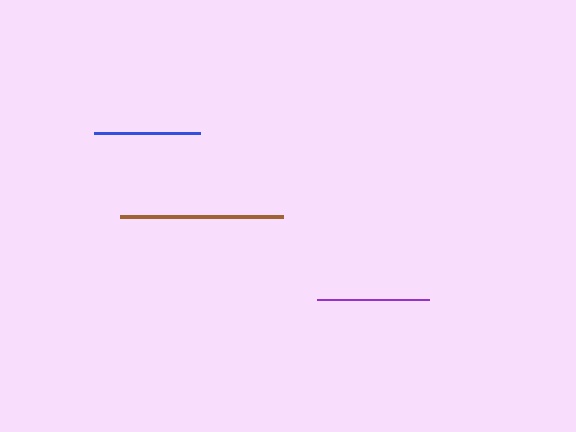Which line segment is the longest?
The brown line is the longest at approximately 162 pixels.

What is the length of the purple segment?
The purple segment is approximately 112 pixels long.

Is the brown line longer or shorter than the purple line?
The brown line is longer than the purple line.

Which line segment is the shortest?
The blue line is the shortest at approximately 106 pixels.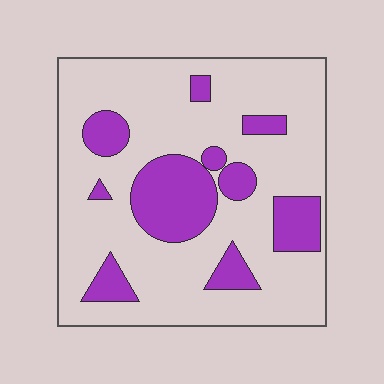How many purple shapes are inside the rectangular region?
10.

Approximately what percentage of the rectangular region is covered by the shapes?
Approximately 25%.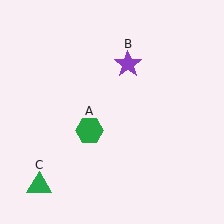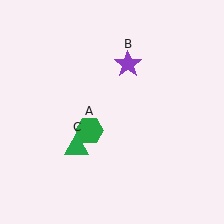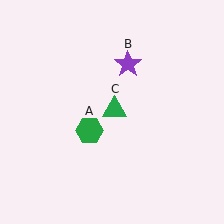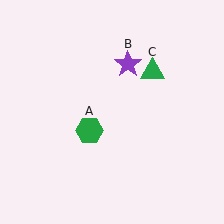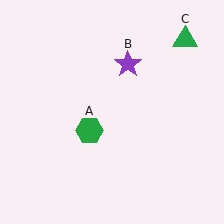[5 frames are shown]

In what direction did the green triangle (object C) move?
The green triangle (object C) moved up and to the right.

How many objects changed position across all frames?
1 object changed position: green triangle (object C).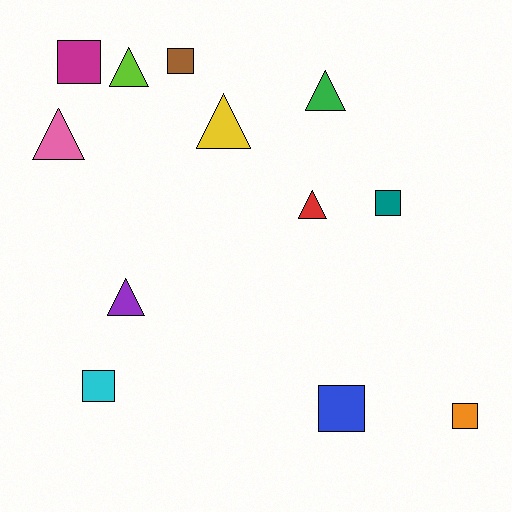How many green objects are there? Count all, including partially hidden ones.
There is 1 green object.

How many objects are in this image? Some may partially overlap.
There are 12 objects.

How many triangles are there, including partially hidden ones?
There are 6 triangles.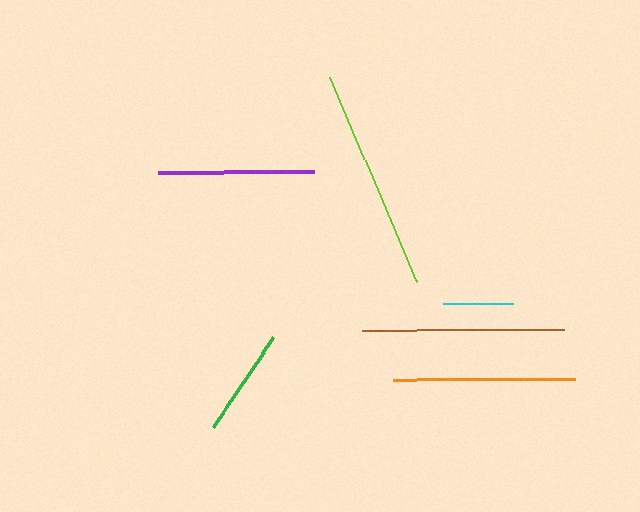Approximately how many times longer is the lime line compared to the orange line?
The lime line is approximately 1.2 times the length of the orange line.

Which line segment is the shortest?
The cyan line is the shortest at approximately 70 pixels.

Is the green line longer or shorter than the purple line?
The purple line is longer than the green line.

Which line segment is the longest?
The lime line is the longest at approximately 222 pixels.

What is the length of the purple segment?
The purple segment is approximately 155 pixels long.